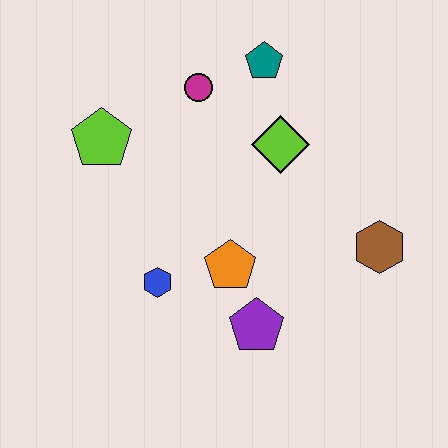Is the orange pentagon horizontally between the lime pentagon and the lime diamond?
Yes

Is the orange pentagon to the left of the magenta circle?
No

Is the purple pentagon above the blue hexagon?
No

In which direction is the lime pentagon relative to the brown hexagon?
The lime pentagon is to the left of the brown hexagon.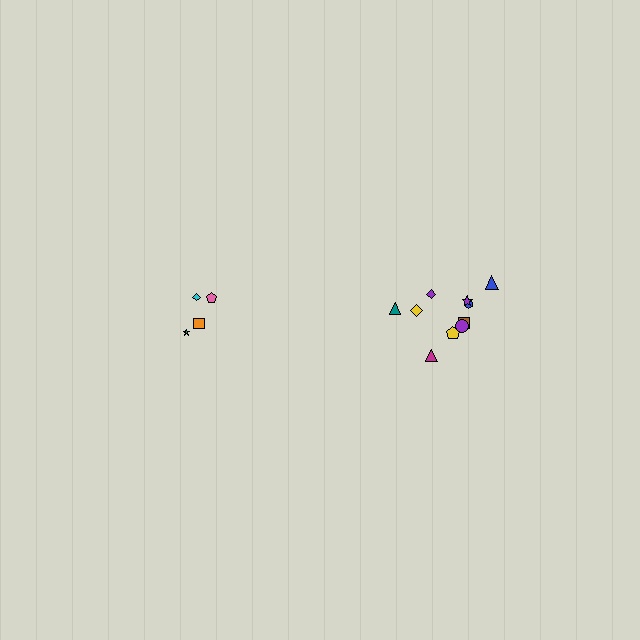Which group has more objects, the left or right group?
The right group.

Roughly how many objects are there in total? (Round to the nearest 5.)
Roughly 15 objects in total.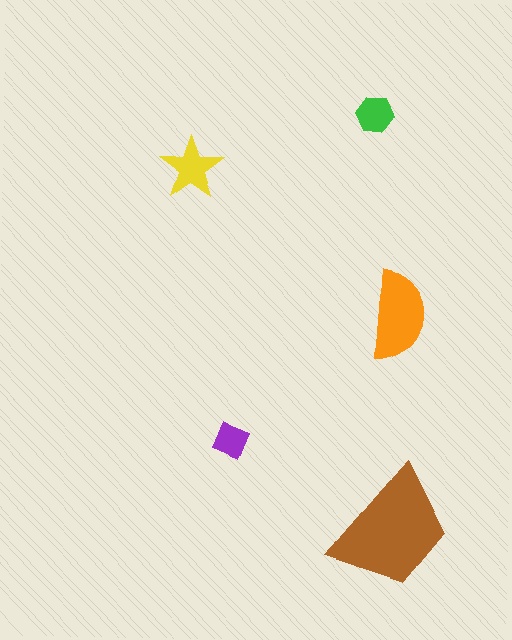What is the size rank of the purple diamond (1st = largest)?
5th.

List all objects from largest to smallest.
The brown trapezoid, the orange semicircle, the yellow star, the green hexagon, the purple diamond.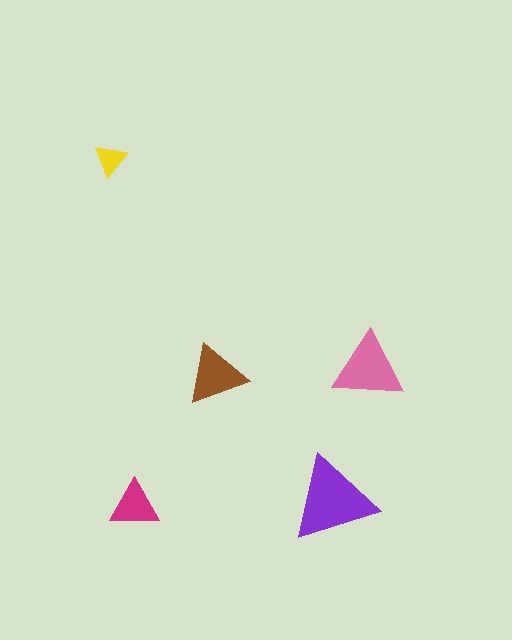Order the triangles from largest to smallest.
the purple one, the pink one, the brown one, the magenta one, the yellow one.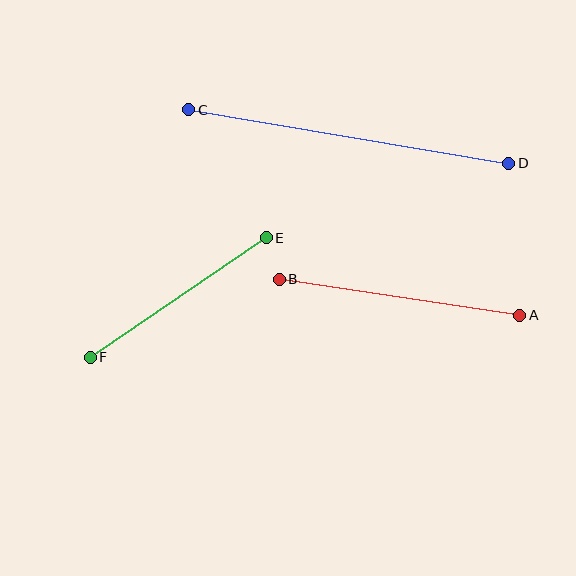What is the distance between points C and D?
The distance is approximately 324 pixels.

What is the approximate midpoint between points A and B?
The midpoint is at approximately (399, 297) pixels.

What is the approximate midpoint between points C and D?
The midpoint is at approximately (349, 137) pixels.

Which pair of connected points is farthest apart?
Points C and D are farthest apart.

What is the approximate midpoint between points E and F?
The midpoint is at approximately (178, 297) pixels.